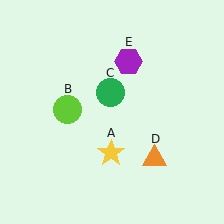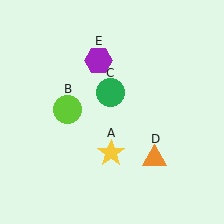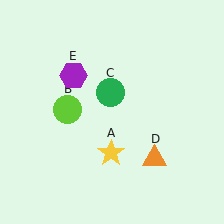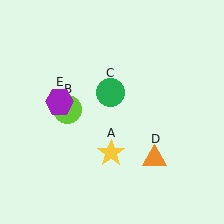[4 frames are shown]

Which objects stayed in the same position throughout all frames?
Yellow star (object A) and lime circle (object B) and green circle (object C) and orange triangle (object D) remained stationary.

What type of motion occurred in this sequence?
The purple hexagon (object E) rotated counterclockwise around the center of the scene.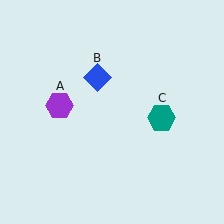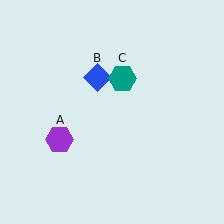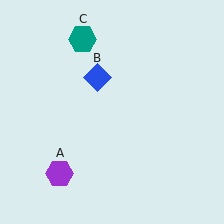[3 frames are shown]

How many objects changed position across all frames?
2 objects changed position: purple hexagon (object A), teal hexagon (object C).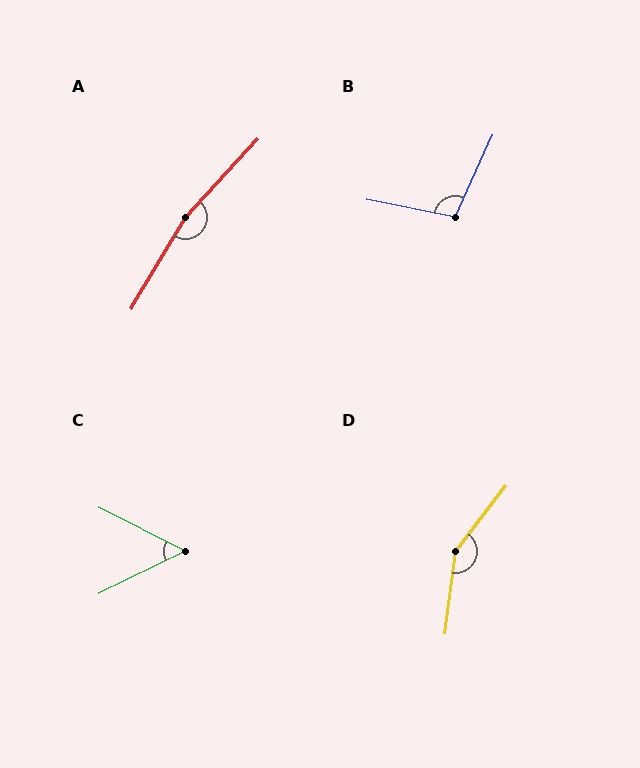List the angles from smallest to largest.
C (53°), B (104°), D (150°), A (168°).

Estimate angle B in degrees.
Approximately 104 degrees.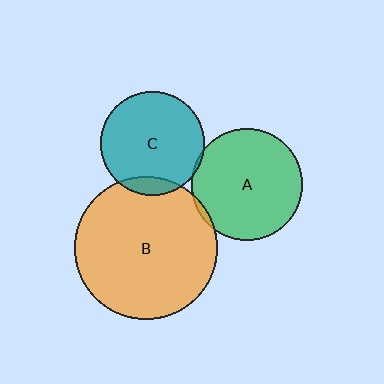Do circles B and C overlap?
Yes.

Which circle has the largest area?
Circle B (orange).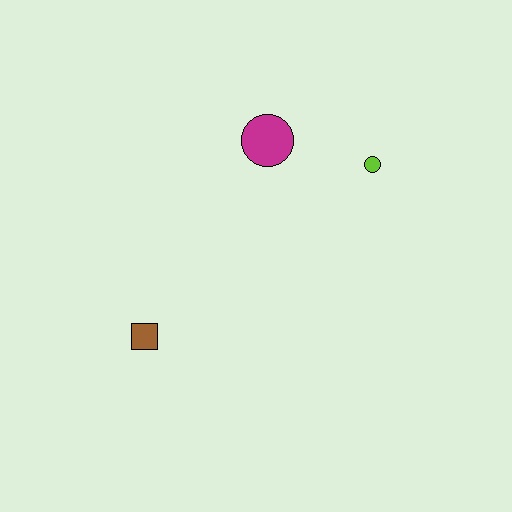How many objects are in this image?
There are 3 objects.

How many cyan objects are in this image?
There are no cyan objects.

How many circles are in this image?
There are 2 circles.